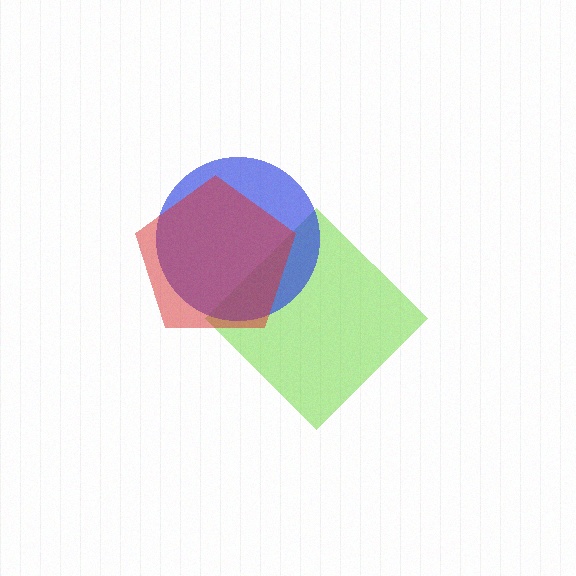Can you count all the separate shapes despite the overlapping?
Yes, there are 3 separate shapes.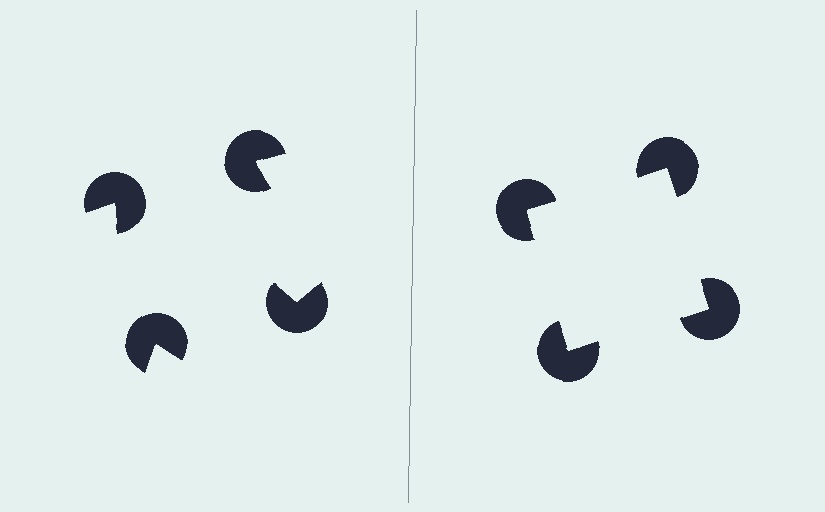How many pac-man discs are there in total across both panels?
8 — 4 on each side.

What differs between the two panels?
The pac-man discs are positioned identically on both sides; only the wedge orientations differ. On the right they align to a square; on the left they are misaligned.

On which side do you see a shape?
An illusory square appears on the right side. On the left side the wedge cuts are rotated, so no coherent shape forms.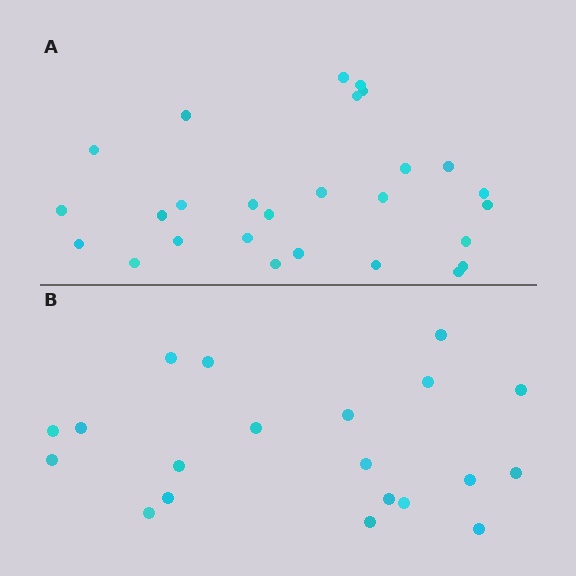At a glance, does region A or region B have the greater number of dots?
Region A (the top region) has more dots.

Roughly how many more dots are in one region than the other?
Region A has roughly 8 or so more dots than region B.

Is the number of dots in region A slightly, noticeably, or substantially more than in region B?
Region A has noticeably more, but not dramatically so. The ratio is roughly 1.4 to 1.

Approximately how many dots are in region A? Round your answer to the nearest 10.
About 30 dots. (The exact count is 27, which rounds to 30.)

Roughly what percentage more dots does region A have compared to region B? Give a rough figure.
About 35% more.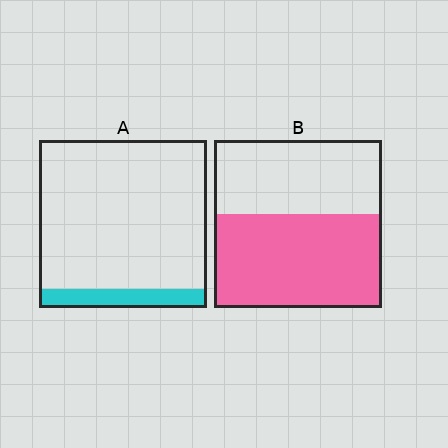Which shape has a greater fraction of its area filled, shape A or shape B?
Shape B.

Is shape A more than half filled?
No.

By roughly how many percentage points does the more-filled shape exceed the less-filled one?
By roughly 45 percentage points (B over A).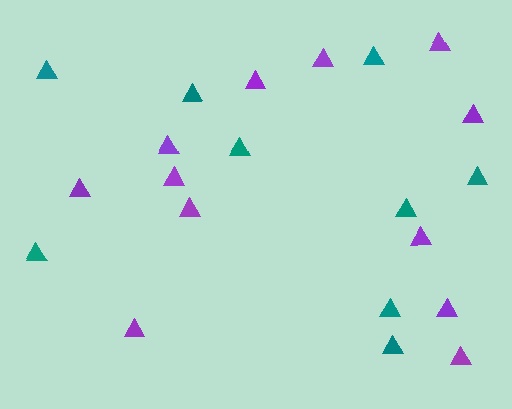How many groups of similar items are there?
There are 2 groups: one group of purple triangles (12) and one group of teal triangles (9).